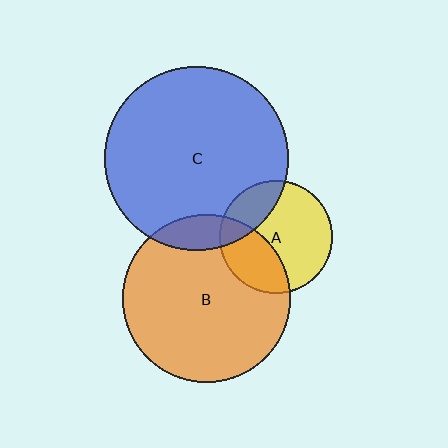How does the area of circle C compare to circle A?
Approximately 2.7 times.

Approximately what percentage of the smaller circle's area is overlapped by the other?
Approximately 25%.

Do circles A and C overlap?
Yes.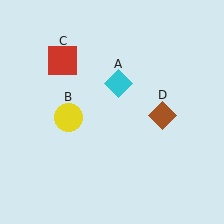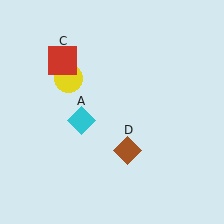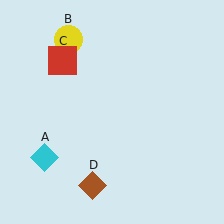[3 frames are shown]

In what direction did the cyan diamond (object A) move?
The cyan diamond (object A) moved down and to the left.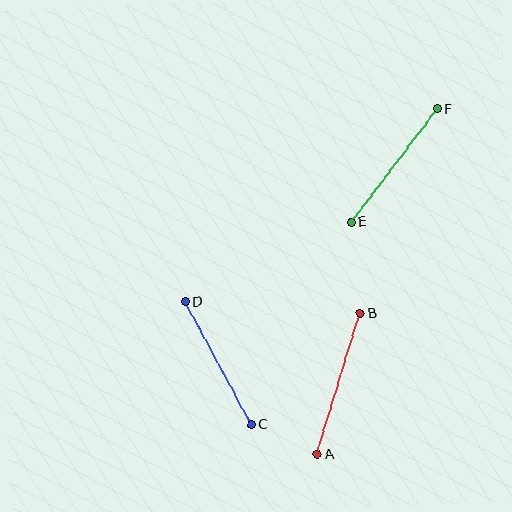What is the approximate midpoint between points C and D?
The midpoint is at approximately (218, 363) pixels.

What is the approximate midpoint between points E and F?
The midpoint is at approximately (394, 165) pixels.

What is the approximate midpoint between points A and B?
The midpoint is at approximately (339, 384) pixels.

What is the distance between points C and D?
The distance is approximately 140 pixels.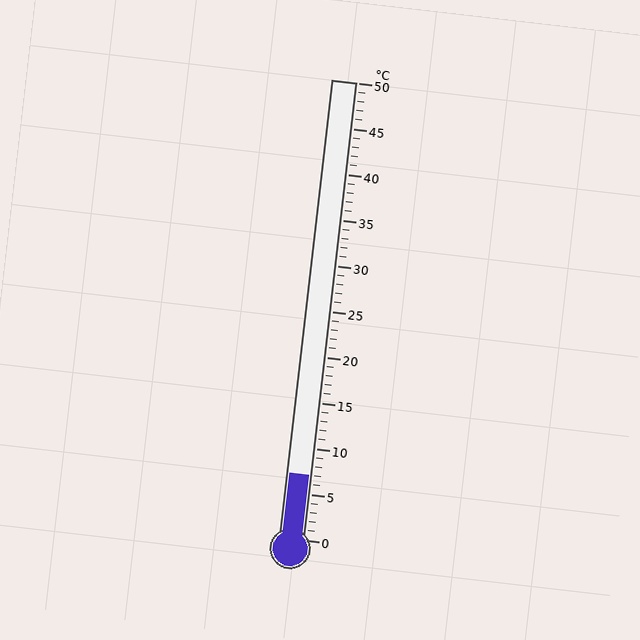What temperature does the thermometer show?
The thermometer shows approximately 7°C.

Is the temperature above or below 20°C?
The temperature is below 20°C.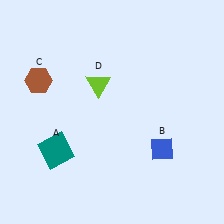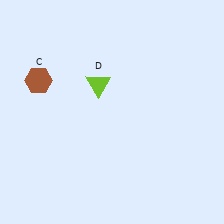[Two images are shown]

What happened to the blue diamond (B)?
The blue diamond (B) was removed in Image 2. It was in the bottom-right area of Image 1.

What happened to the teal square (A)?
The teal square (A) was removed in Image 2. It was in the bottom-left area of Image 1.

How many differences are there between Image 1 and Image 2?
There are 2 differences between the two images.